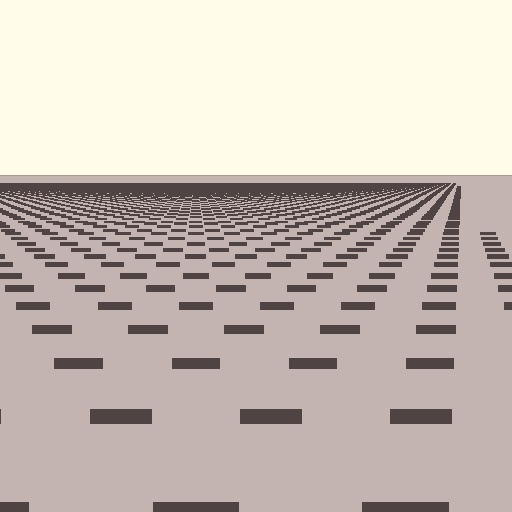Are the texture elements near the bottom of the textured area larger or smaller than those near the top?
Larger. Near the bottom, elements are closer to the viewer and appear at a bigger on-screen size.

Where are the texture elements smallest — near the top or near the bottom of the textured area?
Near the top.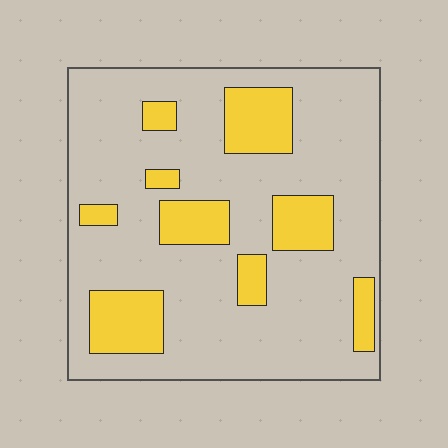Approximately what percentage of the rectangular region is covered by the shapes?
Approximately 20%.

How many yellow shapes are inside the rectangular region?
9.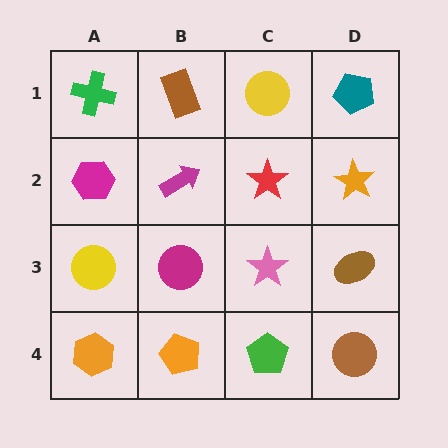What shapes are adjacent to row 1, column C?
A red star (row 2, column C), a brown rectangle (row 1, column B), a teal pentagon (row 1, column D).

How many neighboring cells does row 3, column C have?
4.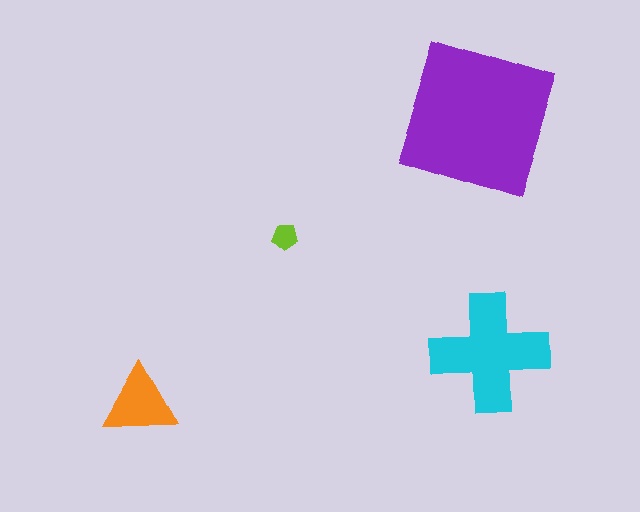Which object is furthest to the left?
The orange triangle is leftmost.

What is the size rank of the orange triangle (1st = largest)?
3rd.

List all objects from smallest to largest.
The lime pentagon, the orange triangle, the cyan cross, the purple square.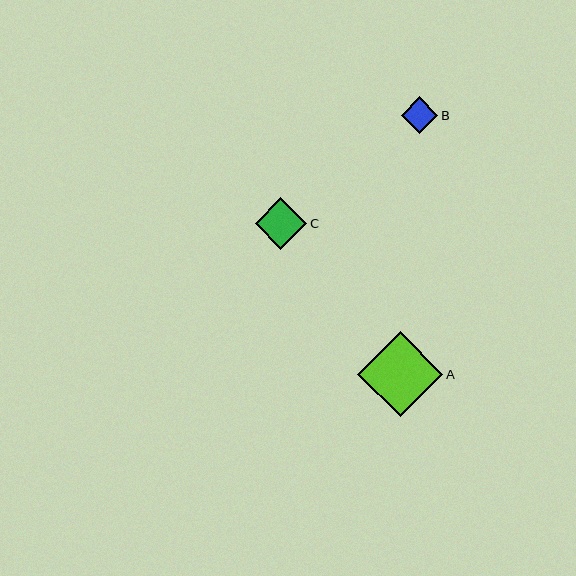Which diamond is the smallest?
Diamond B is the smallest with a size of approximately 36 pixels.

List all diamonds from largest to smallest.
From largest to smallest: A, C, B.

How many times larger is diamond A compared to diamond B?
Diamond A is approximately 2.3 times the size of diamond B.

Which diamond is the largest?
Diamond A is the largest with a size of approximately 85 pixels.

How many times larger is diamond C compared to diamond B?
Diamond C is approximately 1.4 times the size of diamond B.